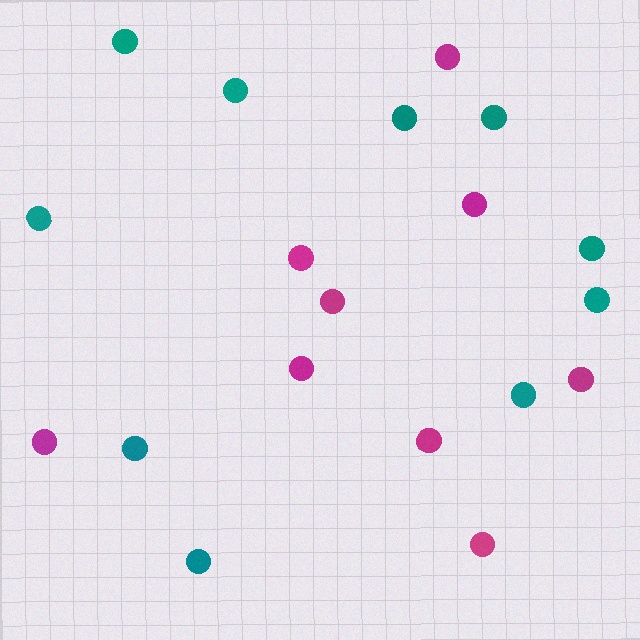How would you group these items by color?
There are 2 groups: one group of magenta circles (9) and one group of teal circles (10).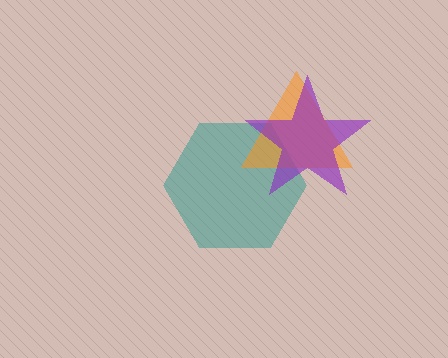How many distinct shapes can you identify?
There are 3 distinct shapes: a teal hexagon, an orange triangle, a purple star.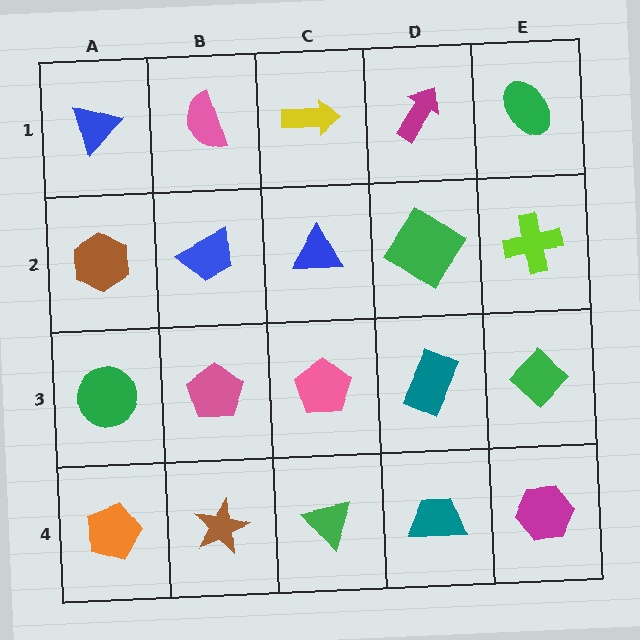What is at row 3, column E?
A green diamond.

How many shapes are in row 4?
5 shapes.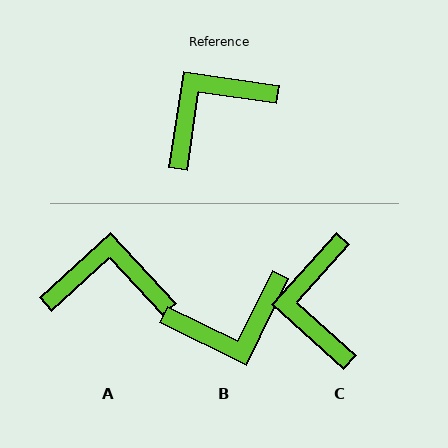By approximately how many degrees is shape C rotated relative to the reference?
Approximately 57 degrees counter-clockwise.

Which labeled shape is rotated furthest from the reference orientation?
B, about 162 degrees away.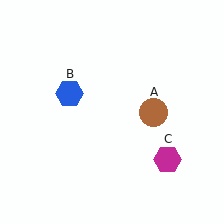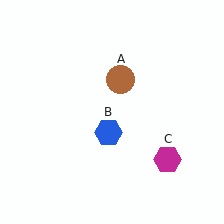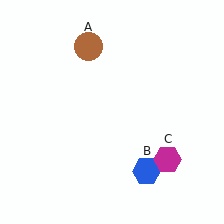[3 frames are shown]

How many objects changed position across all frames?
2 objects changed position: brown circle (object A), blue hexagon (object B).